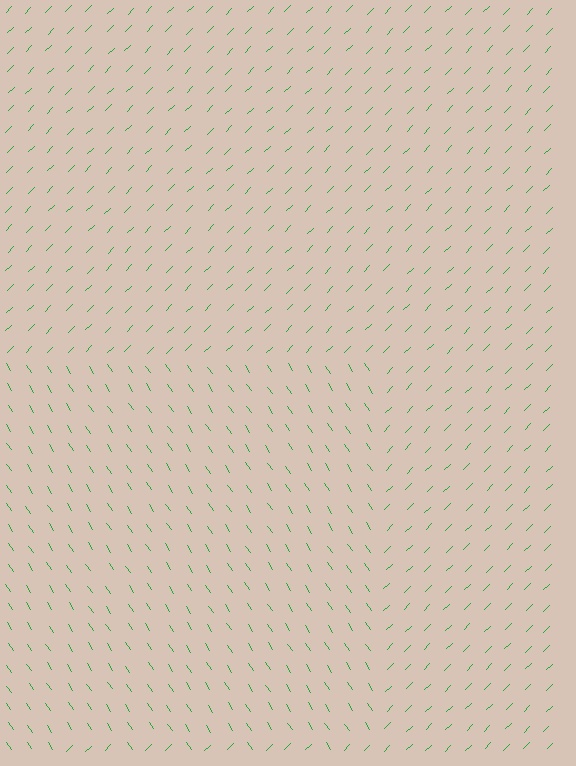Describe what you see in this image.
The image is filled with small green line segments. A rectangle region in the image has lines oriented differently from the surrounding lines, creating a visible texture boundary.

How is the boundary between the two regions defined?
The boundary is defined purely by a change in line orientation (approximately 78 degrees difference). All lines are the same color and thickness.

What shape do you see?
I see a rectangle.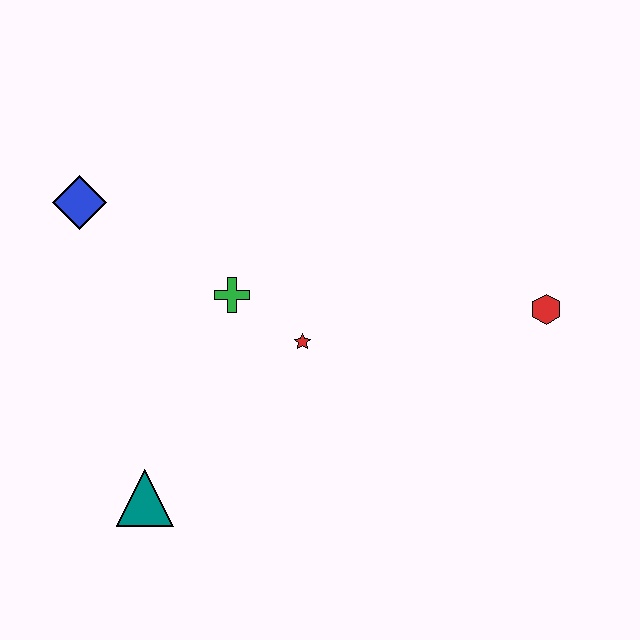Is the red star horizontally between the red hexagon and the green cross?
Yes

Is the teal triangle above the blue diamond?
No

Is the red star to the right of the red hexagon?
No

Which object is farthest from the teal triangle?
The red hexagon is farthest from the teal triangle.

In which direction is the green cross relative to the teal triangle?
The green cross is above the teal triangle.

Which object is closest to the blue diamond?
The green cross is closest to the blue diamond.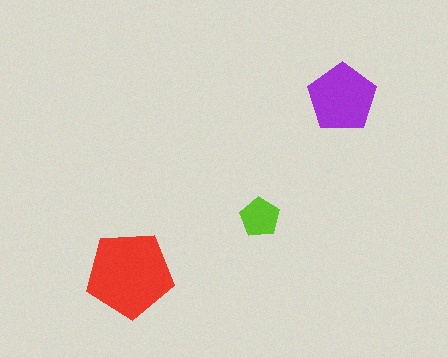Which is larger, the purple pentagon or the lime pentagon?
The purple one.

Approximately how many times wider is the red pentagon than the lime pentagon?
About 2 times wider.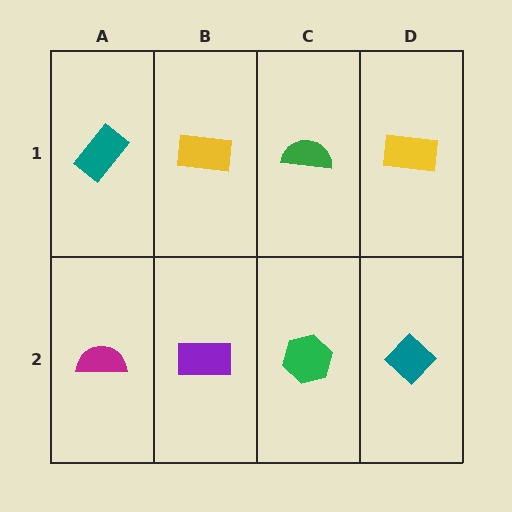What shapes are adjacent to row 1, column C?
A green hexagon (row 2, column C), a yellow rectangle (row 1, column B), a yellow rectangle (row 1, column D).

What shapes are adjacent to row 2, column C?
A green semicircle (row 1, column C), a purple rectangle (row 2, column B), a teal diamond (row 2, column D).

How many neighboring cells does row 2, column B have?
3.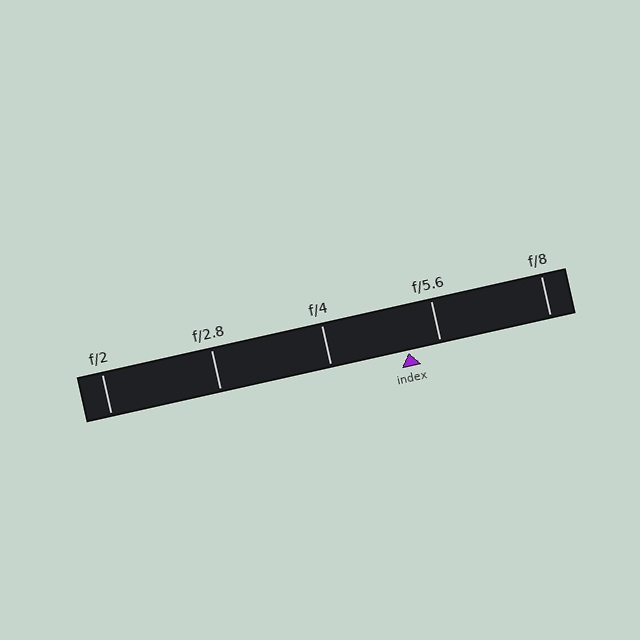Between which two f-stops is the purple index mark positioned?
The index mark is between f/4 and f/5.6.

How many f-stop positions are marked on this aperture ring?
There are 5 f-stop positions marked.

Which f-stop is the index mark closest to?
The index mark is closest to f/5.6.